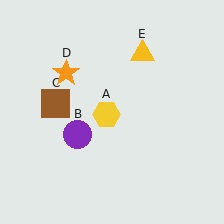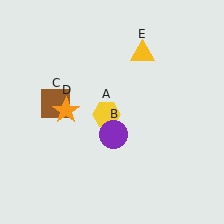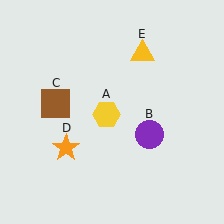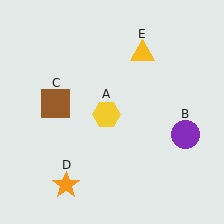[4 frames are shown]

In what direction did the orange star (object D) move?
The orange star (object D) moved down.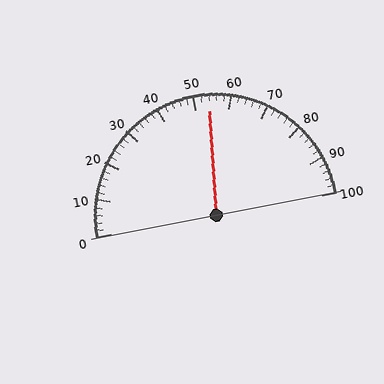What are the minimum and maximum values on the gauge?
The gauge ranges from 0 to 100.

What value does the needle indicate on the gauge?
The needle indicates approximately 54.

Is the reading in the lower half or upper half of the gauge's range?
The reading is in the upper half of the range (0 to 100).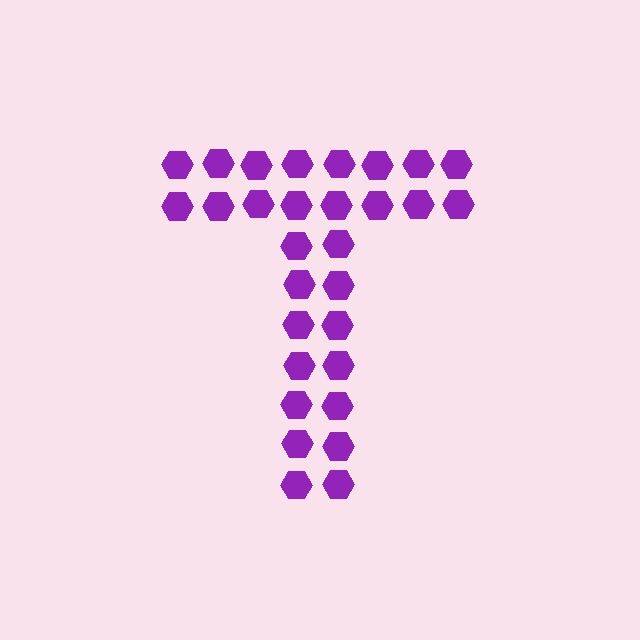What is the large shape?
The large shape is the letter T.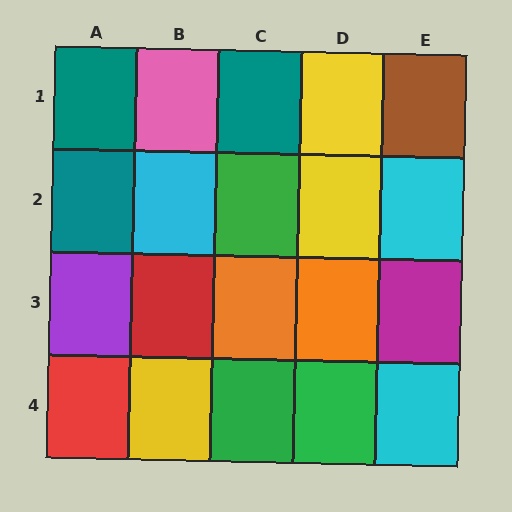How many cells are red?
2 cells are red.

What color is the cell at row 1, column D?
Yellow.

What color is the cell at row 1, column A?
Teal.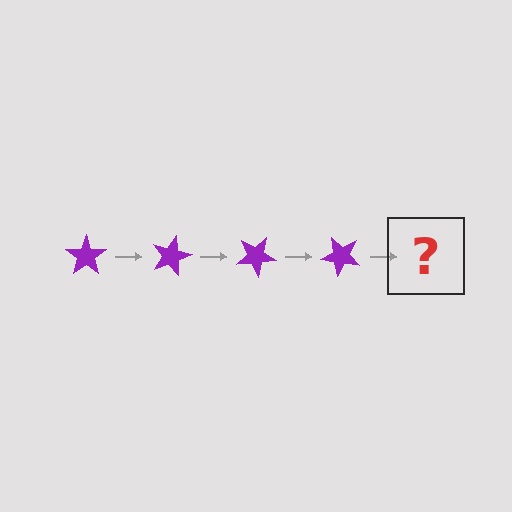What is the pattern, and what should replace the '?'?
The pattern is that the star rotates 15 degrees each step. The '?' should be a purple star rotated 60 degrees.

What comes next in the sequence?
The next element should be a purple star rotated 60 degrees.